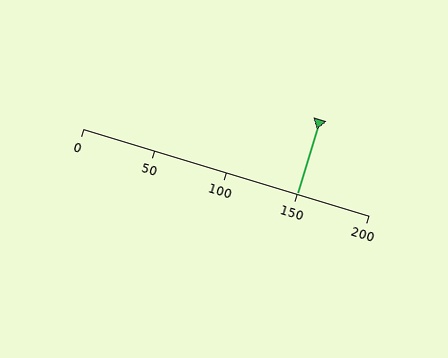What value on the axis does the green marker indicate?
The marker indicates approximately 150.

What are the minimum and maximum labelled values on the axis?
The axis runs from 0 to 200.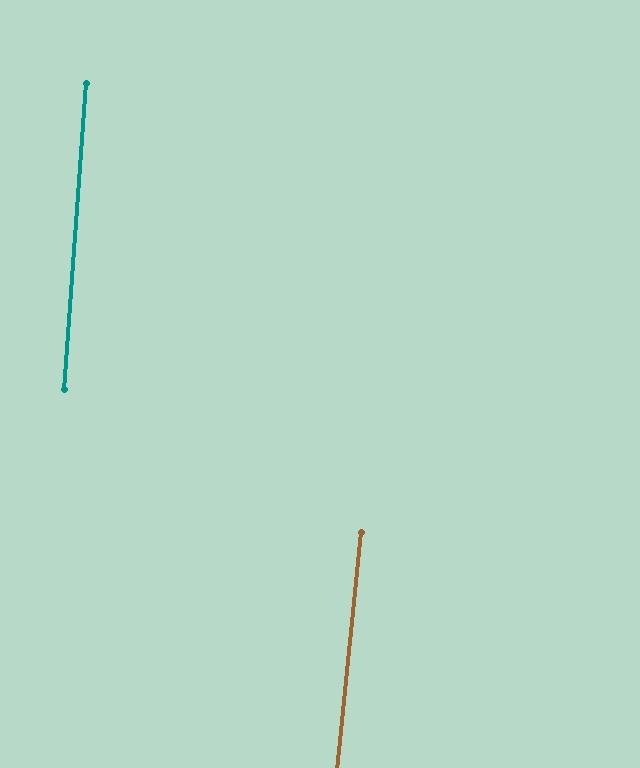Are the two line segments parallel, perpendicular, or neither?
Parallel — their directions differ by only 1.6°.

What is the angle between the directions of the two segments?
Approximately 2 degrees.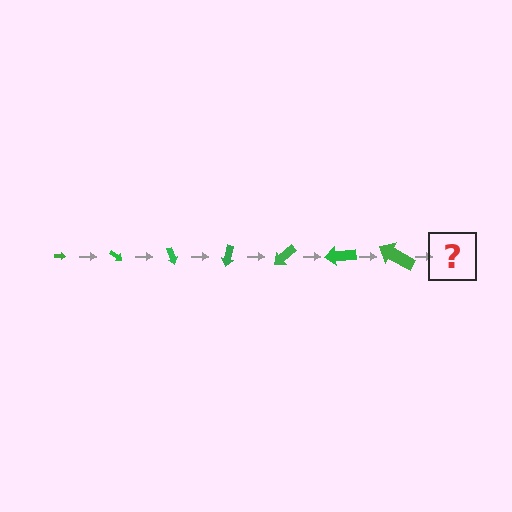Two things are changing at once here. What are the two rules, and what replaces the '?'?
The two rules are that the arrow grows larger each step and it rotates 35 degrees each step. The '?' should be an arrow, larger than the previous one and rotated 245 degrees from the start.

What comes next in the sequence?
The next element should be an arrow, larger than the previous one and rotated 245 degrees from the start.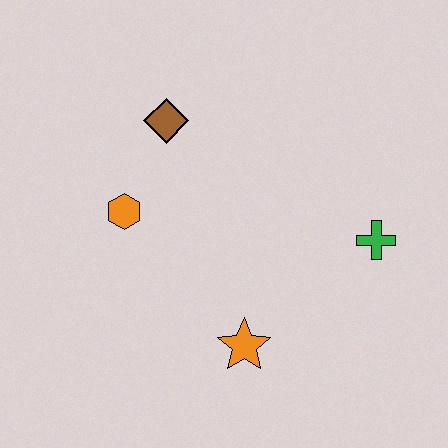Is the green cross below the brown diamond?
Yes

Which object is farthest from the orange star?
The brown diamond is farthest from the orange star.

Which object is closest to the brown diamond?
The orange hexagon is closest to the brown diamond.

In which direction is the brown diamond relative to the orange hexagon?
The brown diamond is above the orange hexagon.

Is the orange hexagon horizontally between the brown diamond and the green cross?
No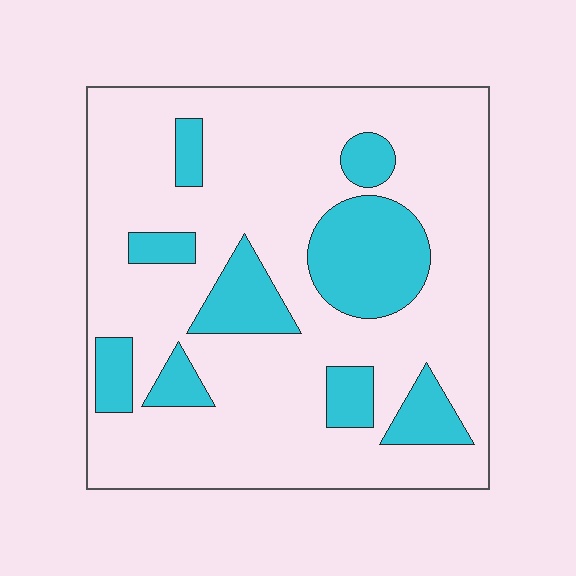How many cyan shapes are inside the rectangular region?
9.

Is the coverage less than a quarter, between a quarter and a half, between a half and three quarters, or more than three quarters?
Less than a quarter.